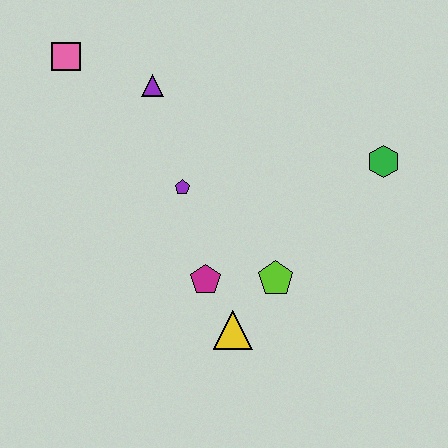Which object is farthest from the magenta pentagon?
The pink square is farthest from the magenta pentagon.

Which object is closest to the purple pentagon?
The magenta pentagon is closest to the purple pentagon.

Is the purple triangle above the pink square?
No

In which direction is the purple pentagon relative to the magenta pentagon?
The purple pentagon is above the magenta pentagon.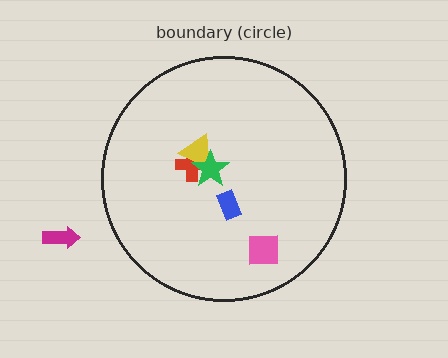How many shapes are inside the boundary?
5 inside, 1 outside.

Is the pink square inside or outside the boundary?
Inside.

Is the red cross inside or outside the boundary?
Inside.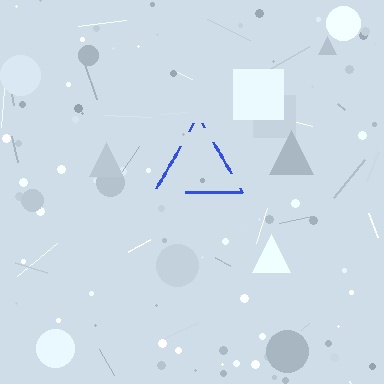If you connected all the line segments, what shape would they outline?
They would outline a triangle.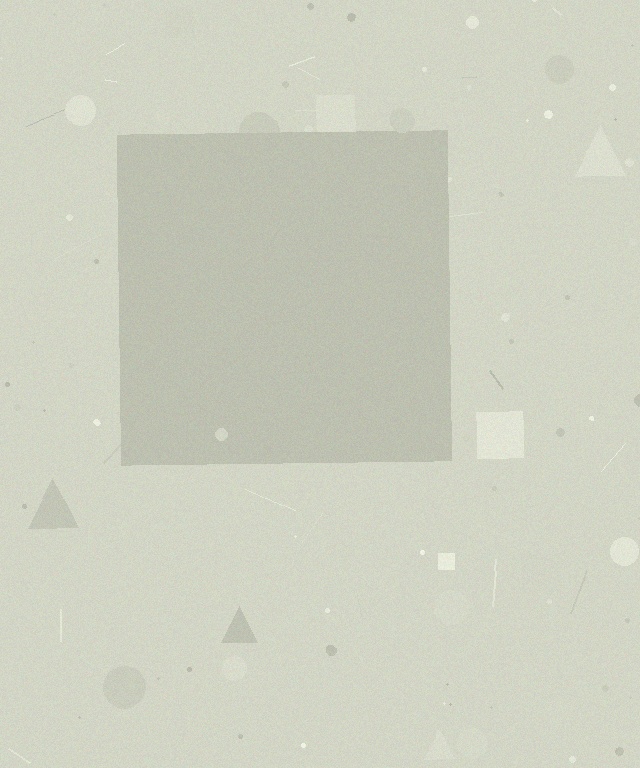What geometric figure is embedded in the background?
A square is embedded in the background.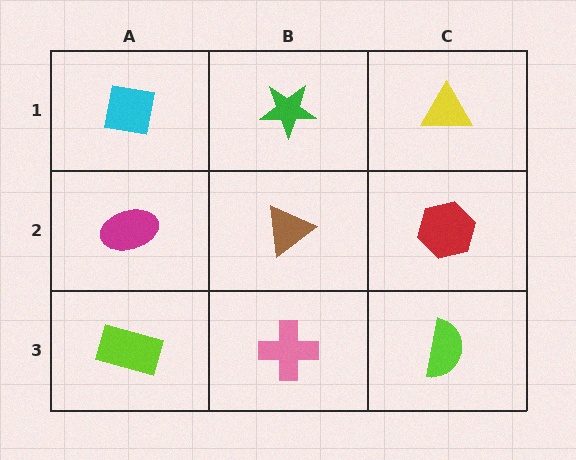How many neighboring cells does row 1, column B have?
3.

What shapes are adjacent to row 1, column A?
A magenta ellipse (row 2, column A), a green star (row 1, column B).